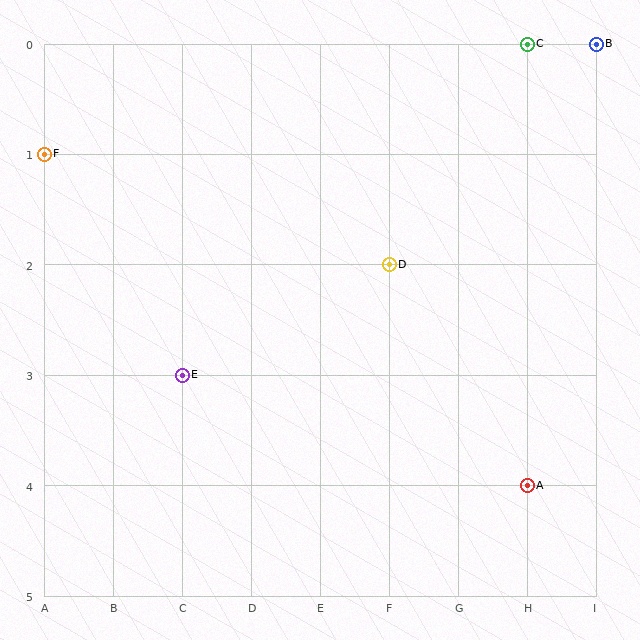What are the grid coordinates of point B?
Point B is at grid coordinates (I, 0).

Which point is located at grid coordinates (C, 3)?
Point E is at (C, 3).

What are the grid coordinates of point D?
Point D is at grid coordinates (F, 2).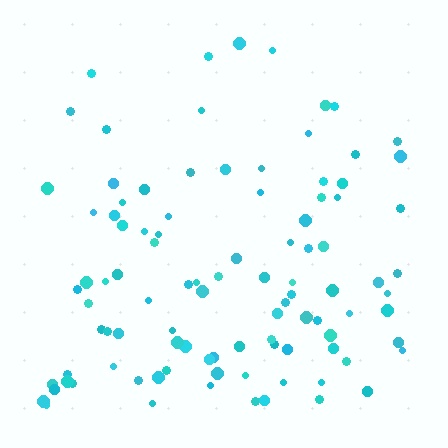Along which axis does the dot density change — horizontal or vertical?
Vertical.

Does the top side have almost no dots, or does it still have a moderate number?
Still a moderate number, just noticeably fewer than the bottom.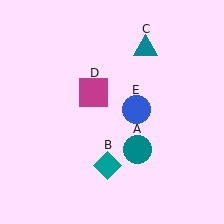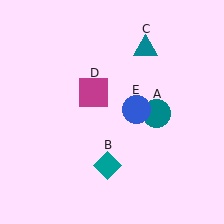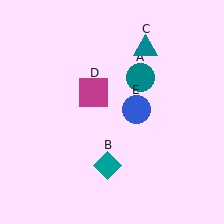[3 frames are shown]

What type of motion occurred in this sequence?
The teal circle (object A) rotated counterclockwise around the center of the scene.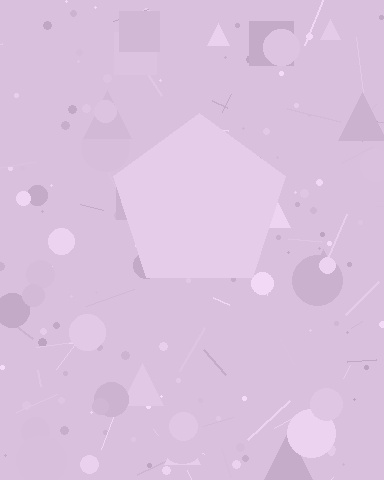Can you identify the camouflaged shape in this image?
The camouflaged shape is a pentagon.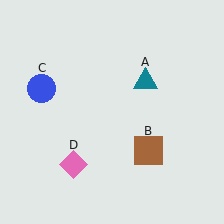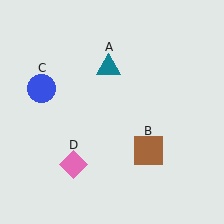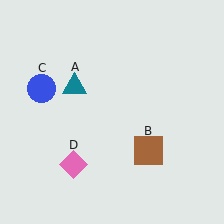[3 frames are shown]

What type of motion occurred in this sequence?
The teal triangle (object A) rotated counterclockwise around the center of the scene.